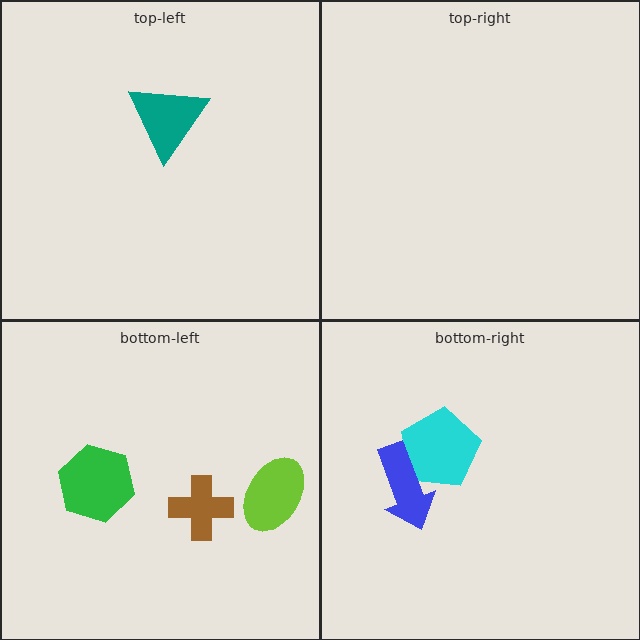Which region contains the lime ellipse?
The bottom-left region.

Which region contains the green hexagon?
The bottom-left region.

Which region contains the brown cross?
The bottom-left region.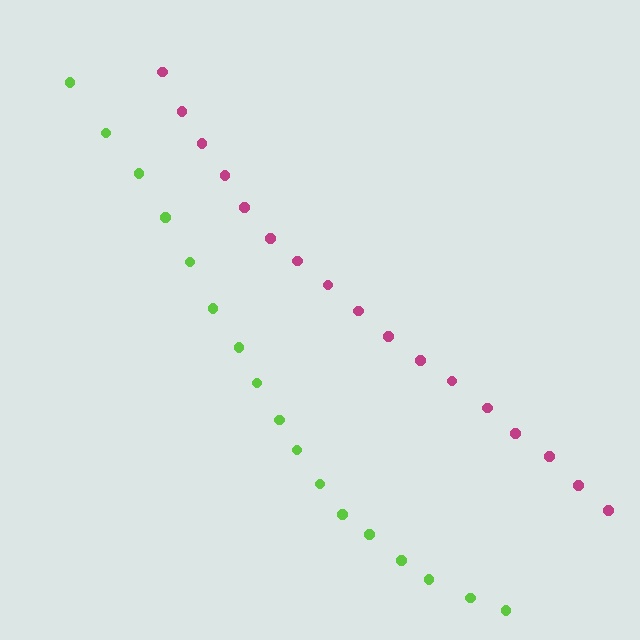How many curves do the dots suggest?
There are 2 distinct paths.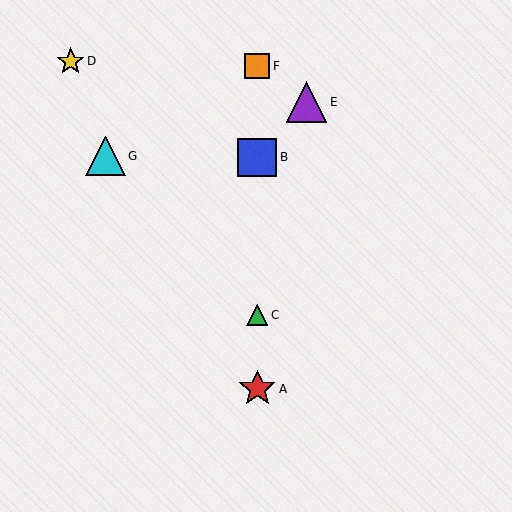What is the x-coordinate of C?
Object C is at x≈257.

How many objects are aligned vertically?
4 objects (A, B, C, F) are aligned vertically.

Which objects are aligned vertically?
Objects A, B, C, F are aligned vertically.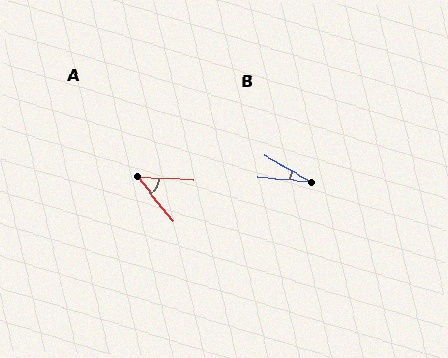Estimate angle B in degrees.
Approximately 25 degrees.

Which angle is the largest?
A, at approximately 48 degrees.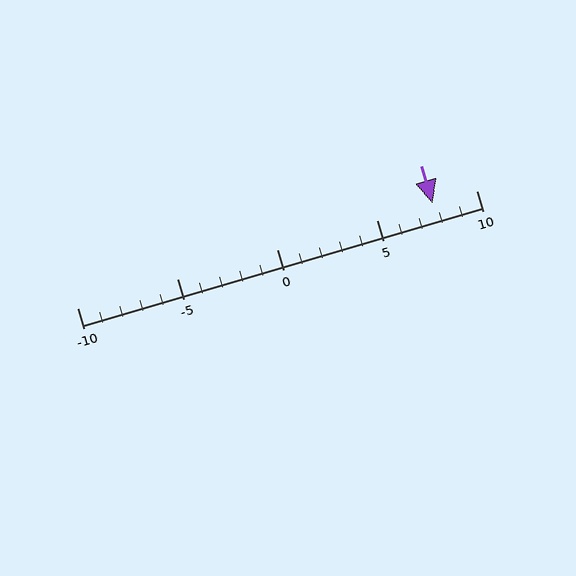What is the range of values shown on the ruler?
The ruler shows values from -10 to 10.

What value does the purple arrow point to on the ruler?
The purple arrow points to approximately 8.